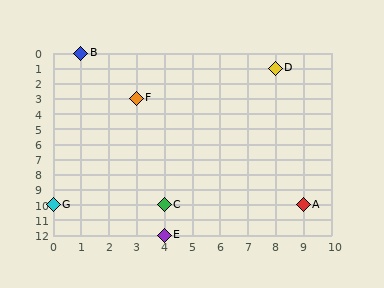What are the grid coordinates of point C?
Point C is at grid coordinates (4, 10).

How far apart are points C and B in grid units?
Points C and B are 3 columns and 10 rows apart (about 10.4 grid units diagonally).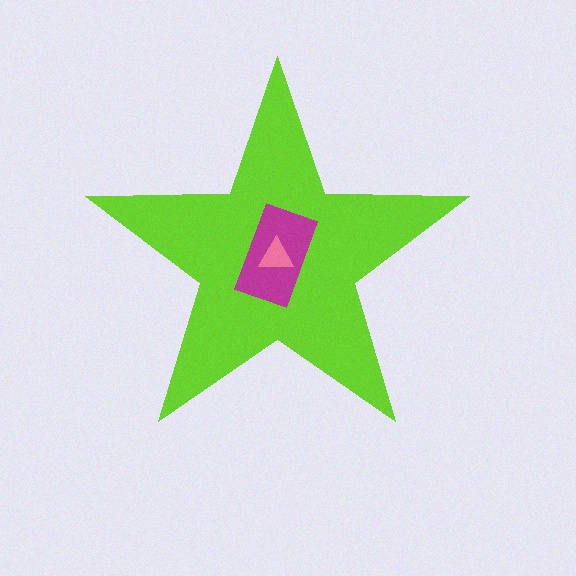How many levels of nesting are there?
3.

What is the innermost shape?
The pink triangle.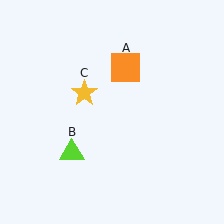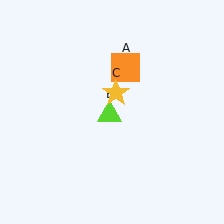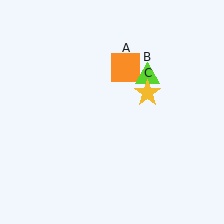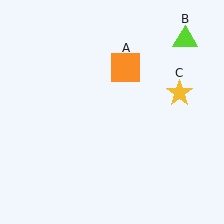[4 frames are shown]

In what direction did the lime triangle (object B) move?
The lime triangle (object B) moved up and to the right.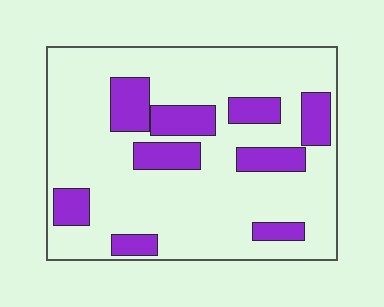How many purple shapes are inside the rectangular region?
9.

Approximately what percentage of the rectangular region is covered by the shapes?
Approximately 25%.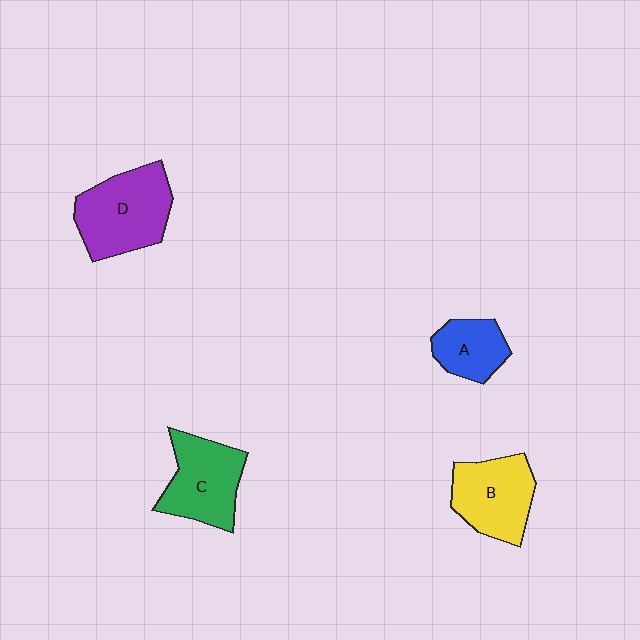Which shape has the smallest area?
Shape A (blue).